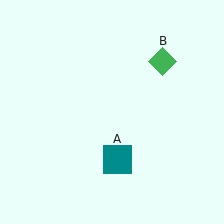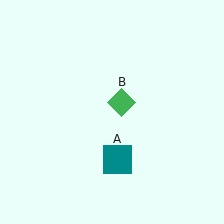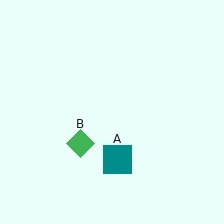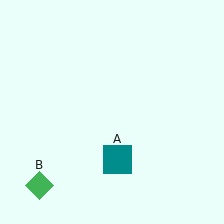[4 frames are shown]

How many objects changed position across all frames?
1 object changed position: green diamond (object B).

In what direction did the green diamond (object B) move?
The green diamond (object B) moved down and to the left.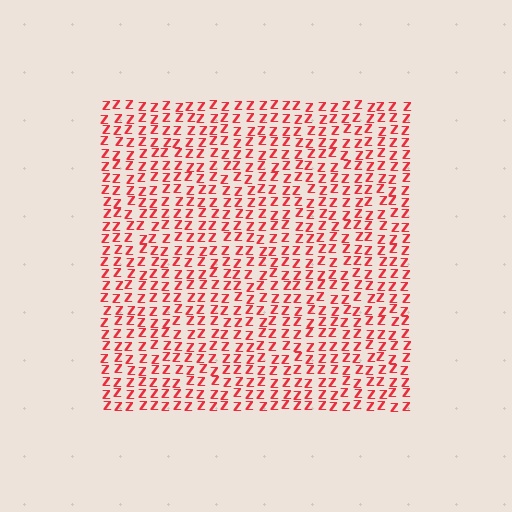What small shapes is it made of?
It is made of small letter Z's.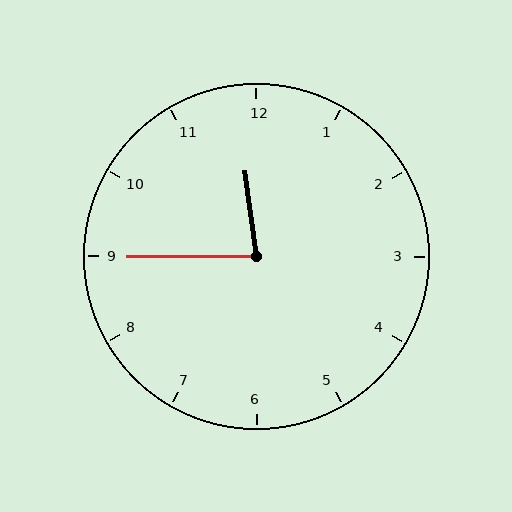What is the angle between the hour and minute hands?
Approximately 82 degrees.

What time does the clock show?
11:45.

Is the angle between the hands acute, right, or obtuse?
It is acute.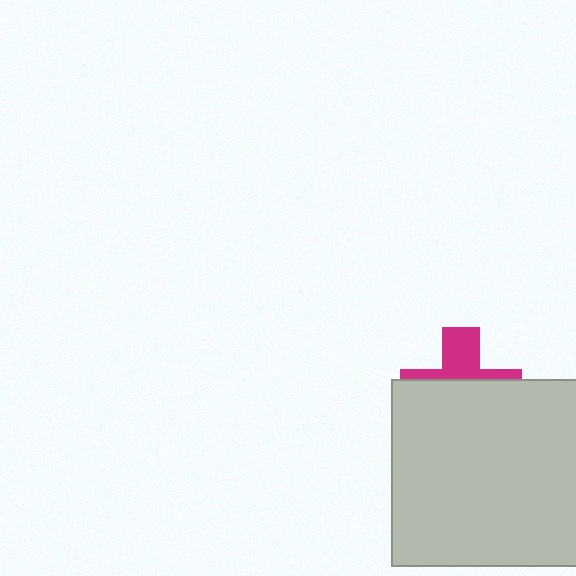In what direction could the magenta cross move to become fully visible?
The magenta cross could move up. That would shift it out from behind the light gray square entirely.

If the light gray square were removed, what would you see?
You would see the complete magenta cross.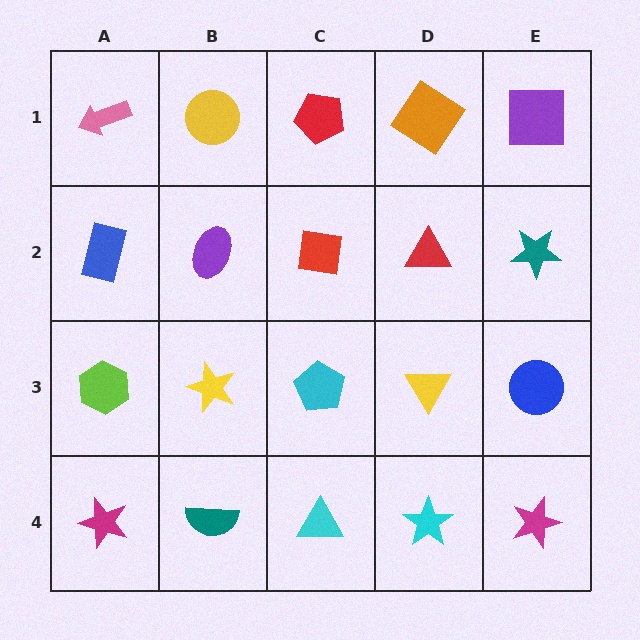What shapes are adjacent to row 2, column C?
A red pentagon (row 1, column C), a cyan pentagon (row 3, column C), a purple ellipse (row 2, column B), a red triangle (row 2, column D).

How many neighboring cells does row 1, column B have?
3.